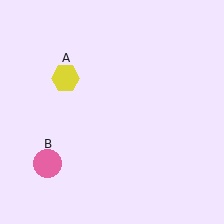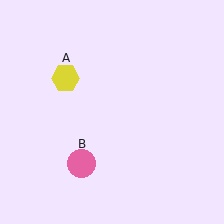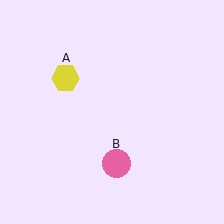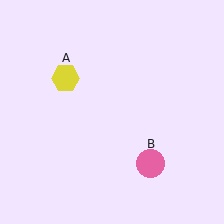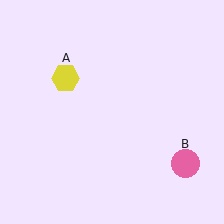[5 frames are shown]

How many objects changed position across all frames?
1 object changed position: pink circle (object B).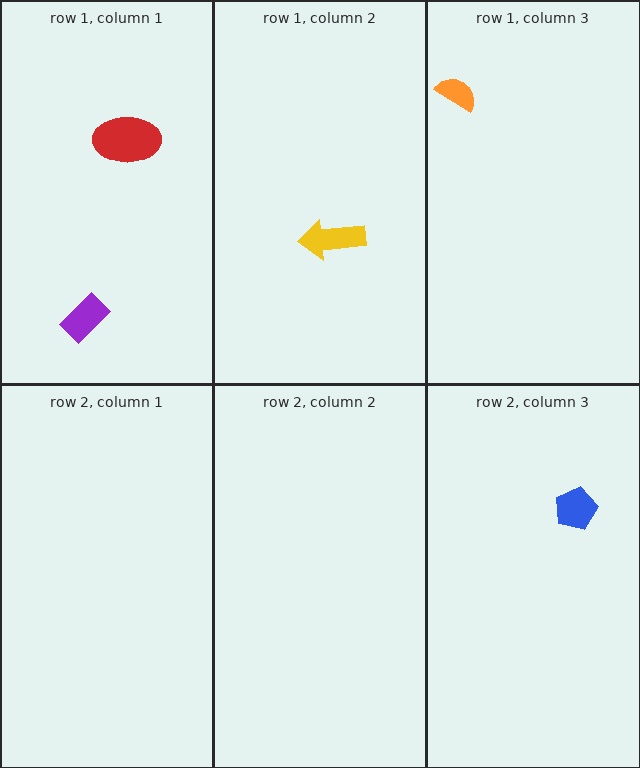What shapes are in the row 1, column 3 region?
The orange semicircle.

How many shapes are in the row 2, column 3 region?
1.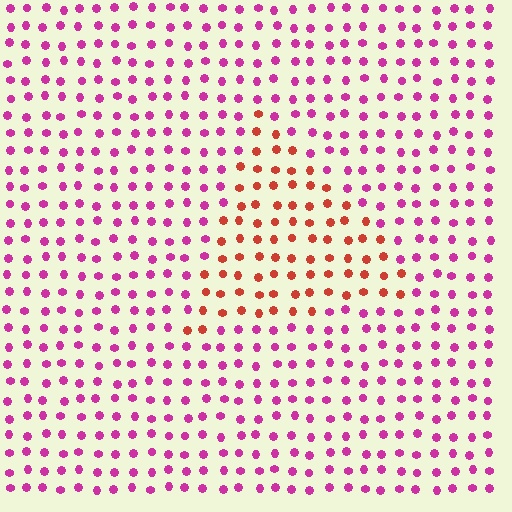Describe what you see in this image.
The image is filled with small magenta elements in a uniform arrangement. A triangle-shaped region is visible where the elements are tinted to a slightly different hue, forming a subtle color boundary.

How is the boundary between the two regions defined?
The boundary is defined purely by a slight shift in hue (about 50 degrees). Spacing, size, and orientation are identical on both sides.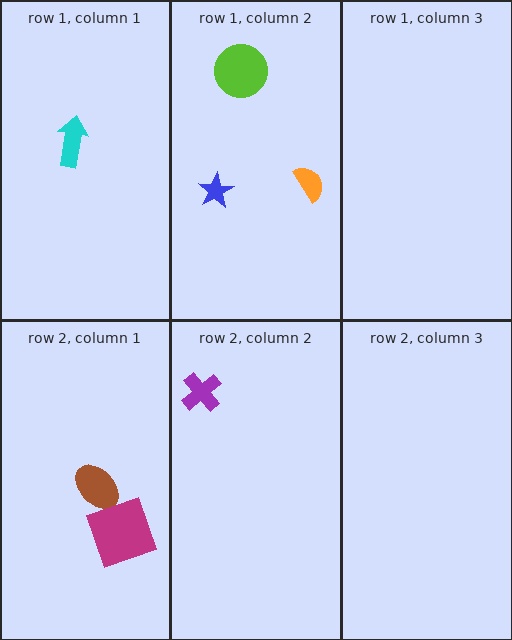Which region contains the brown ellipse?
The row 2, column 1 region.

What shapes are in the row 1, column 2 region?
The lime circle, the orange semicircle, the blue star.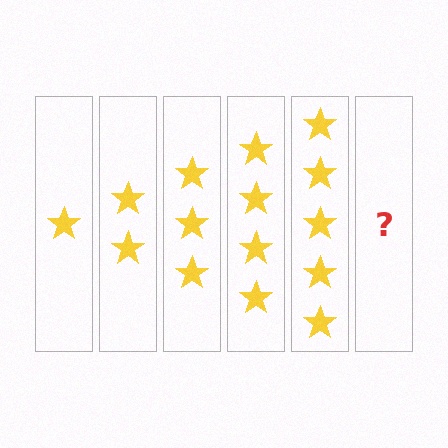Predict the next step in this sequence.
The next step is 6 stars.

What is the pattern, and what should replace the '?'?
The pattern is that each step adds one more star. The '?' should be 6 stars.